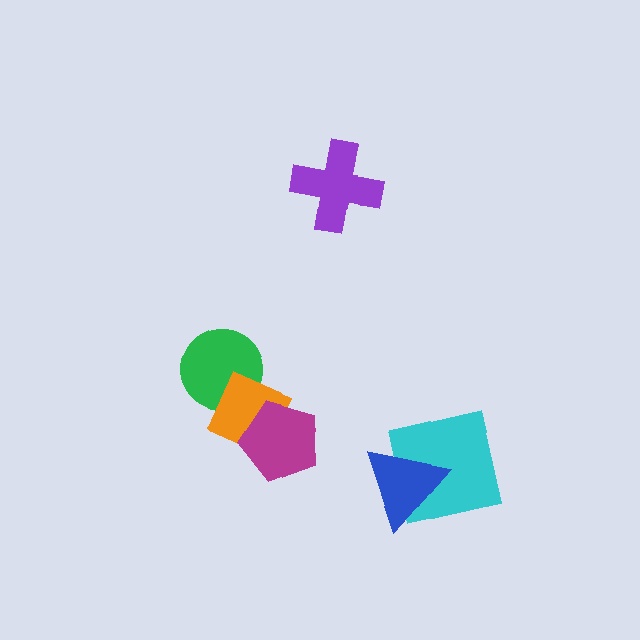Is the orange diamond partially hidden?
Yes, it is partially covered by another shape.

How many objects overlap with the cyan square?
1 object overlaps with the cyan square.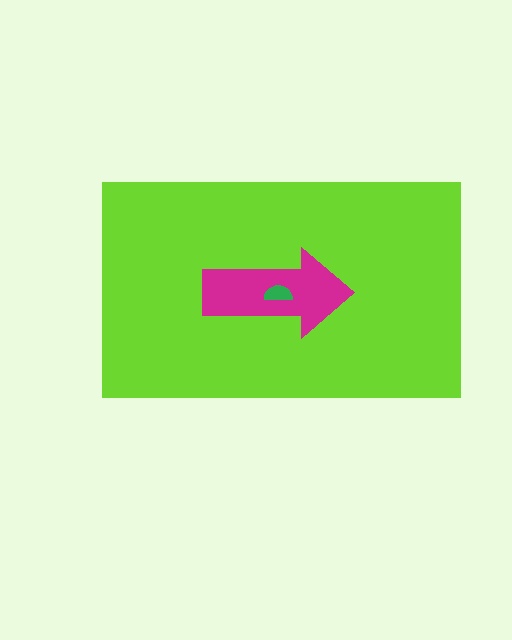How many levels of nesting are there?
3.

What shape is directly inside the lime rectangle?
The magenta arrow.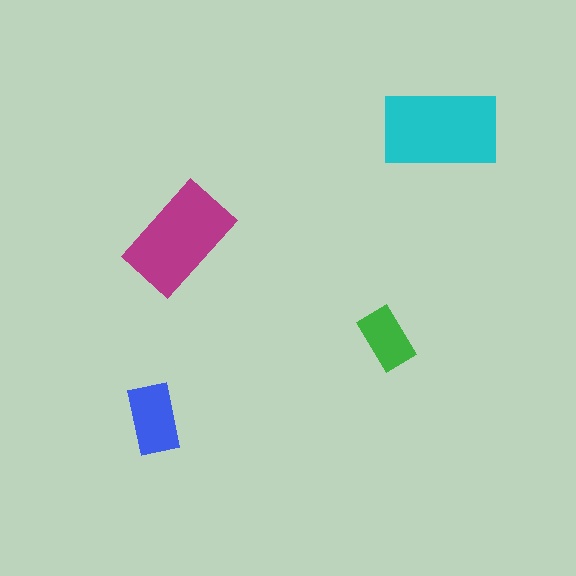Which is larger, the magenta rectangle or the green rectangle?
The magenta one.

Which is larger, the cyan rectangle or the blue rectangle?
The cyan one.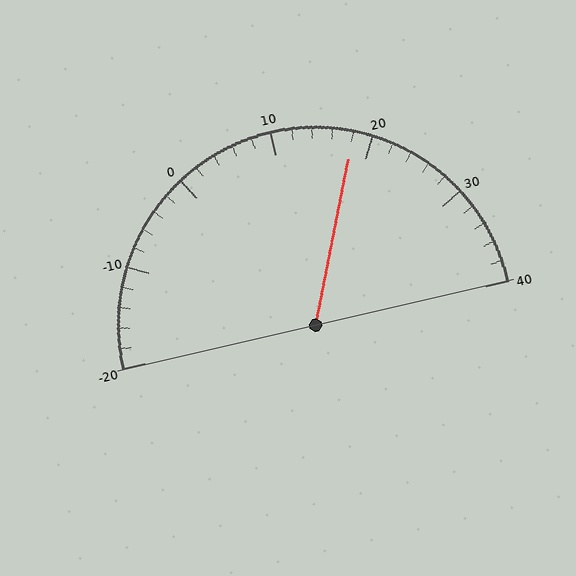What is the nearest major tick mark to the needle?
The nearest major tick mark is 20.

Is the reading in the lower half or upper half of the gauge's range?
The reading is in the upper half of the range (-20 to 40).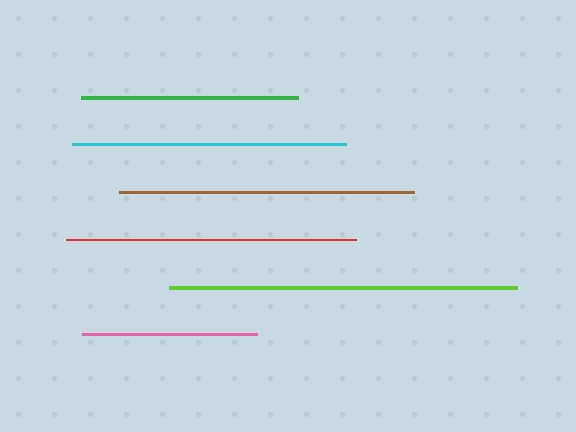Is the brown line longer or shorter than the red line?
The brown line is longer than the red line.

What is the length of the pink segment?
The pink segment is approximately 175 pixels long.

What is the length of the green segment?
The green segment is approximately 217 pixels long.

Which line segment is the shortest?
The pink line is the shortest at approximately 175 pixels.